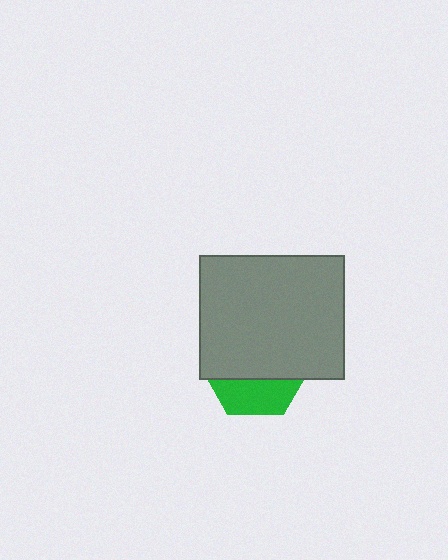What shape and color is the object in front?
The object in front is a gray rectangle.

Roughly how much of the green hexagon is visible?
A small part of it is visible (roughly 33%).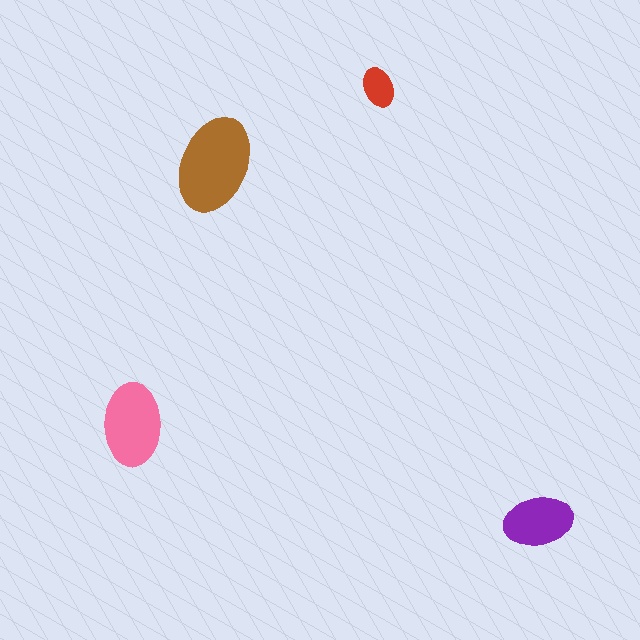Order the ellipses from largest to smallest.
the brown one, the pink one, the purple one, the red one.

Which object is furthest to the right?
The purple ellipse is rightmost.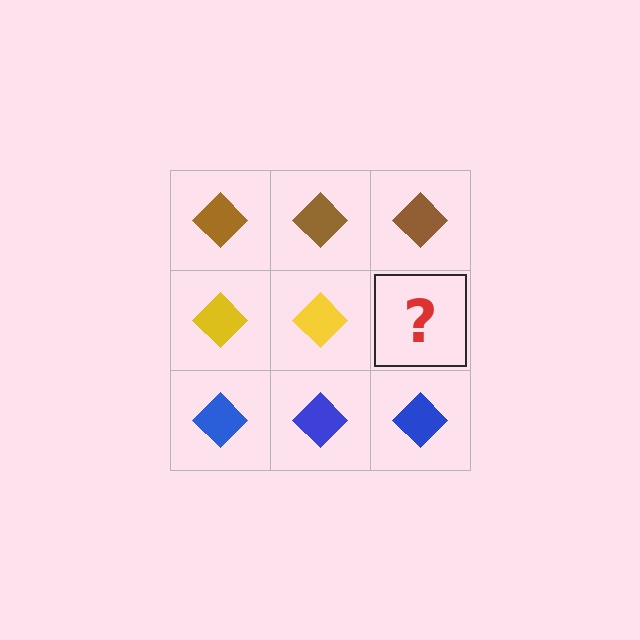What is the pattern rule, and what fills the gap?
The rule is that each row has a consistent color. The gap should be filled with a yellow diamond.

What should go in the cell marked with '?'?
The missing cell should contain a yellow diamond.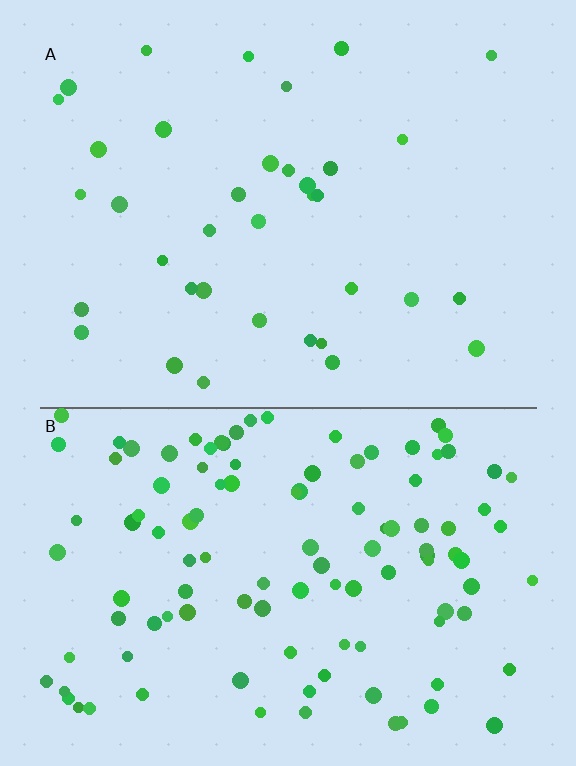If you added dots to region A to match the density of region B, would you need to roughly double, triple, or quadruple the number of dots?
Approximately triple.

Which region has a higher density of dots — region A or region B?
B (the bottom).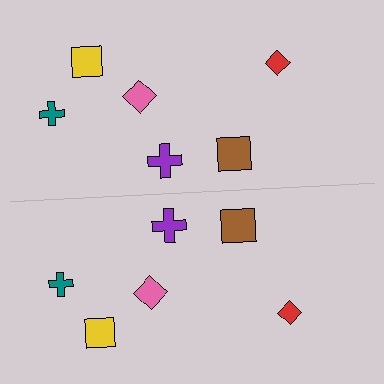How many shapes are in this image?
There are 12 shapes in this image.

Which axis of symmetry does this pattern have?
The pattern has a horizontal axis of symmetry running through the center of the image.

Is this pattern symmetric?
Yes, this pattern has bilateral (reflection) symmetry.